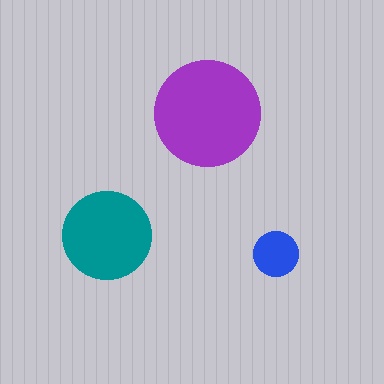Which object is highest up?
The purple circle is topmost.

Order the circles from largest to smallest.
the purple one, the teal one, the blue one.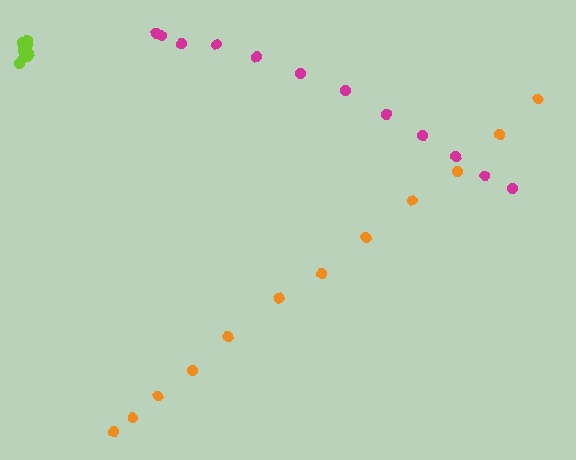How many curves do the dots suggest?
There are 3 distinct paths.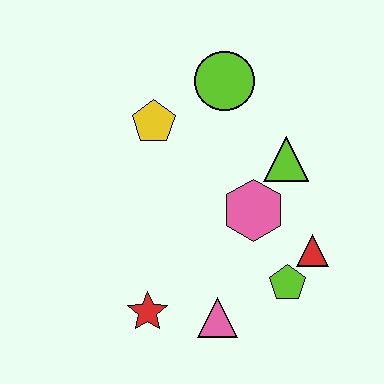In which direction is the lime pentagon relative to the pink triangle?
The lime pentagon is to the right of the pink triangle.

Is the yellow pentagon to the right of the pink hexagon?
No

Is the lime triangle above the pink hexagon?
Yes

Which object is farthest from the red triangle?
The yellow pentagon is farthest from the red triangle.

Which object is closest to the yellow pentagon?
The lime circle is closest to the yellow pentagon.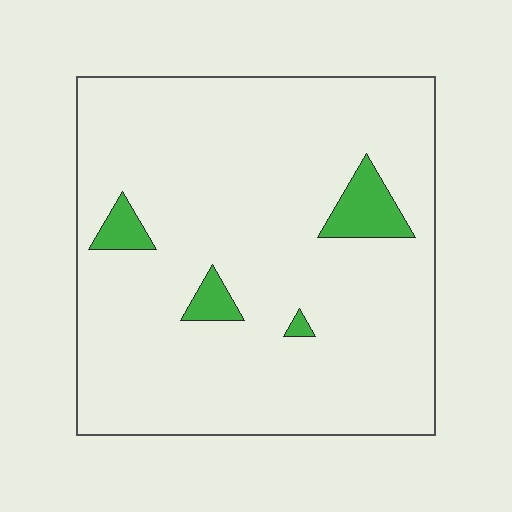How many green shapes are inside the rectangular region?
4.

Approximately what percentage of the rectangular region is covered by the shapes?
Approximately 5%.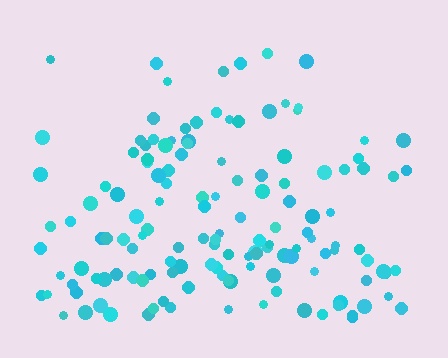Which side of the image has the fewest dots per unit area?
The top.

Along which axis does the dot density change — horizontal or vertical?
Vertical.